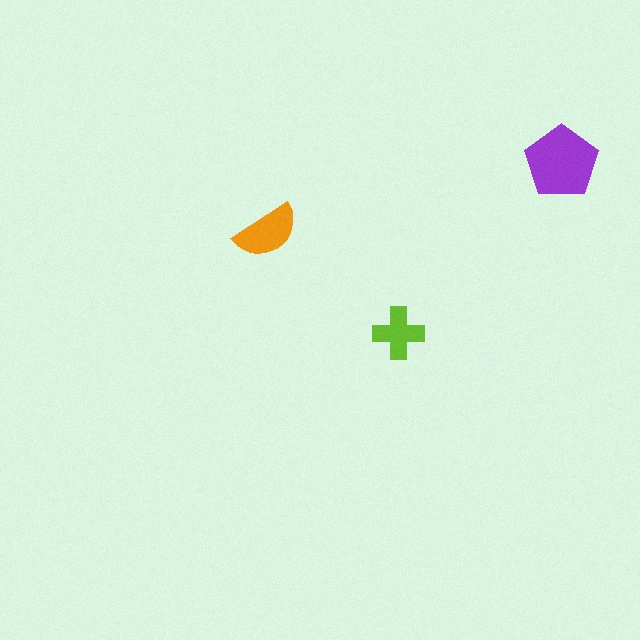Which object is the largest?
The purple pentagon.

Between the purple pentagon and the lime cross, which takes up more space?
The purple pentagon.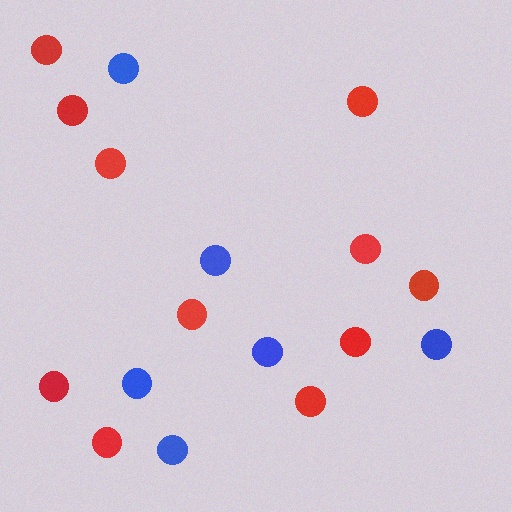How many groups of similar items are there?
There are 2 groups: one group of blue circles (6) and one group of red circles (11).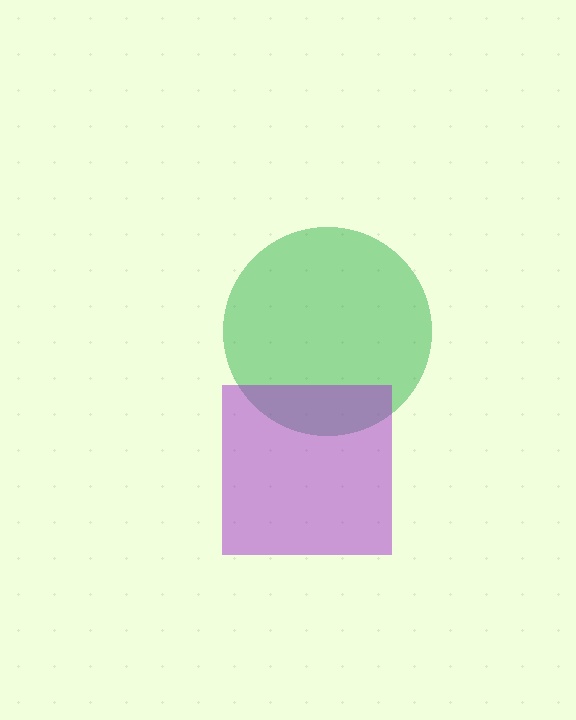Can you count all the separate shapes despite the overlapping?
Yes, there are 2 separate shapes.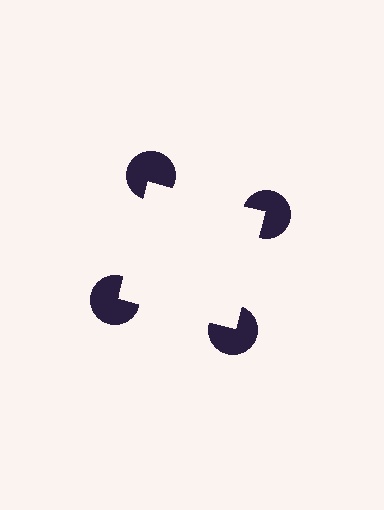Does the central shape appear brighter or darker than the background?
It typically appears slightly brighter than the background, even though no actual brightness change is drawn.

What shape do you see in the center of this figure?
An illusory square — its edges are inferred from the aligned wedge cuts in the pac-man discs, not physically drawn.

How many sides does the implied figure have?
4 sides.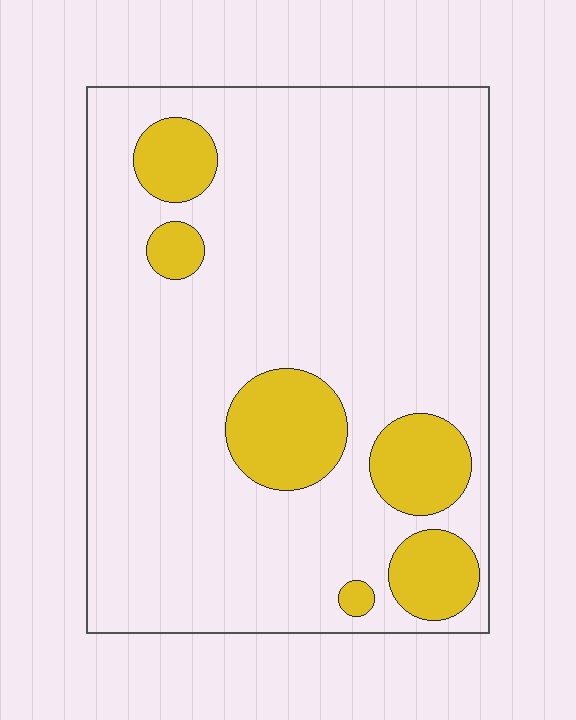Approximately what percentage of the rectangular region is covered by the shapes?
Approximately 15%.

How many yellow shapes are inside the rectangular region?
6.